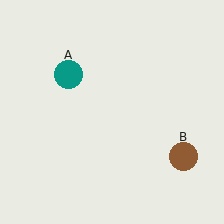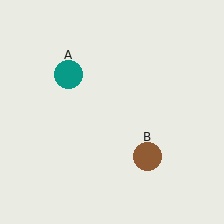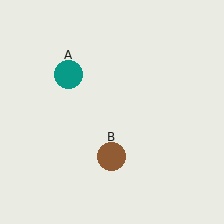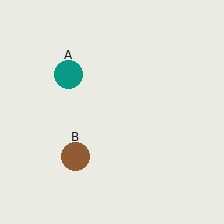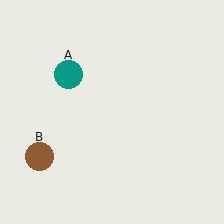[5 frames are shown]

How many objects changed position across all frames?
1 object changed position: brown circle (object B).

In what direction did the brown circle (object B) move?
The brown circle (object B) moved left.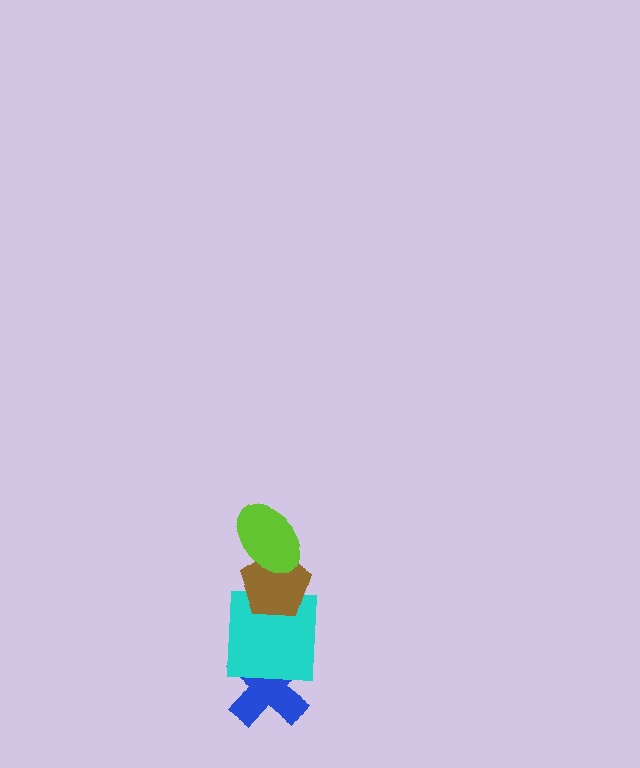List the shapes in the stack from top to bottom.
From top to bottom: the lime ellipse, the brown pentagon, the cyan square, the blue cross.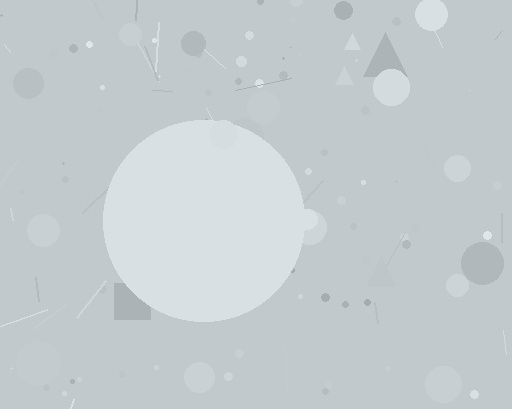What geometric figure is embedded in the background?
A circle is embedded in the background.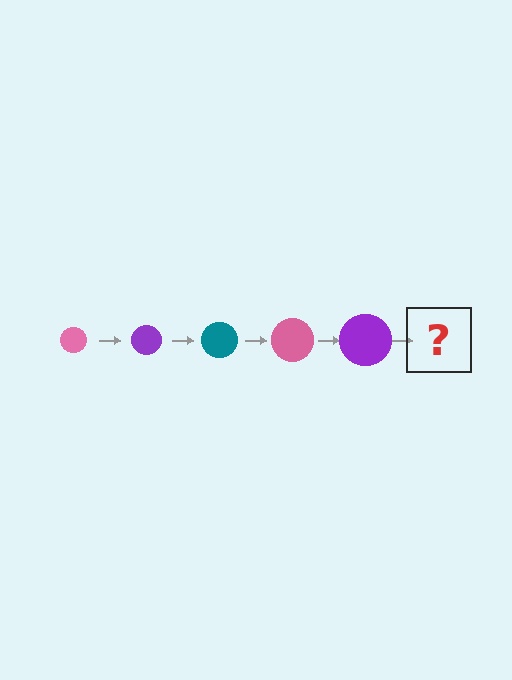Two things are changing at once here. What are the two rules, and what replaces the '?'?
The two rules are that the circle grows larger each step and the color cycles through pink, purple, and teal. The '?' should be a teal circle, larger than the previous one.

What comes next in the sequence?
The next element should be a teal circle, larger than the previous one.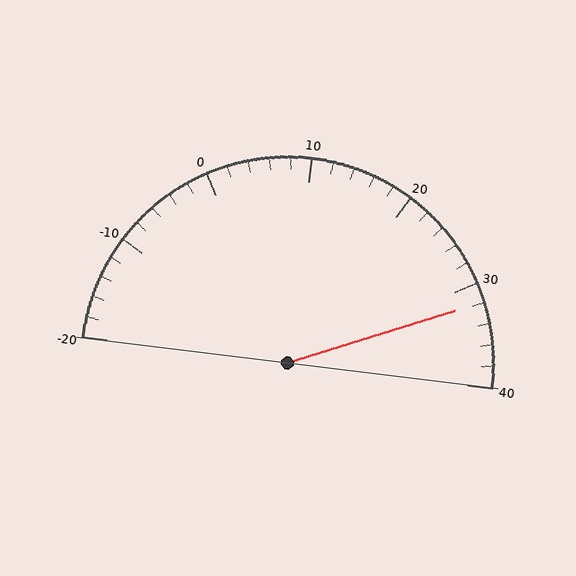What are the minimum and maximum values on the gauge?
The gauge ranges from -20 to 40.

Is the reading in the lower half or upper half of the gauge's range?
The reading is in the upper half of the range (-20 to 40).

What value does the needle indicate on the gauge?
The needle indicates approximately 32.